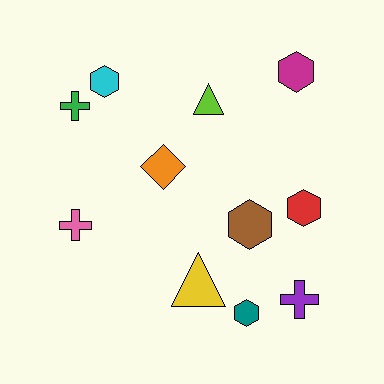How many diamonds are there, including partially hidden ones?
There is 1 diamond.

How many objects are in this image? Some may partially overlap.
There are 11 objects.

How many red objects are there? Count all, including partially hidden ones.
There is 1 red object.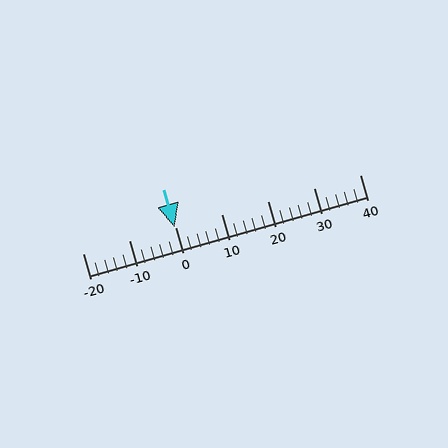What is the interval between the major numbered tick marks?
The major tick marks are spaced 10 units apart.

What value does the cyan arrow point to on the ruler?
The cyan arrow points to approximately 0.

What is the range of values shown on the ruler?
The ruler shows values from -20 to 40.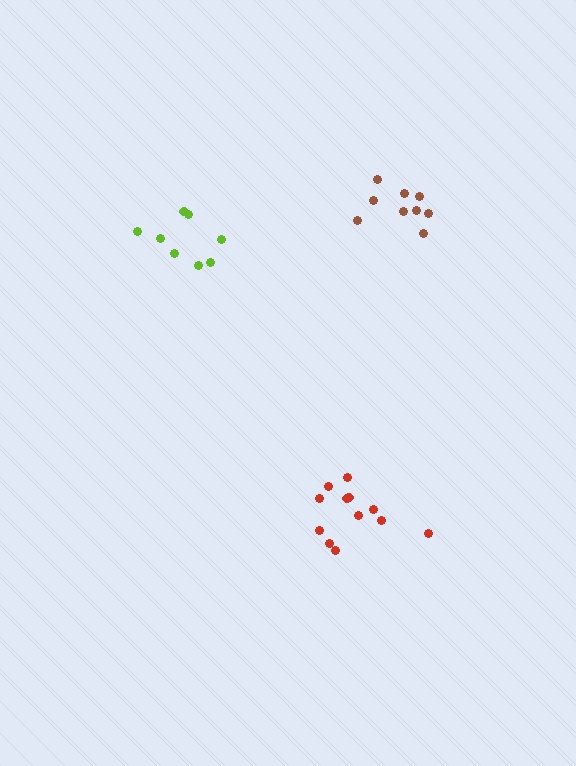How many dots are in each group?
Group 1: 9 dots, Group 2: 8 dots, Group 3: 12 dots (29 total).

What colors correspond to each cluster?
The clusters are colored: brown, lime, red.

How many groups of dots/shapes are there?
There are 3 groups.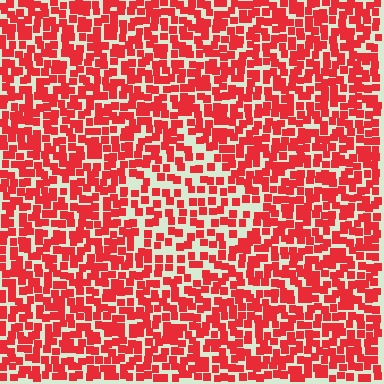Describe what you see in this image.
The image contains small red elements arranged at two different densities. A diamond-shaped region is visible where the elements are less densely packed than the surrounding area.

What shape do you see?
I see a diamond.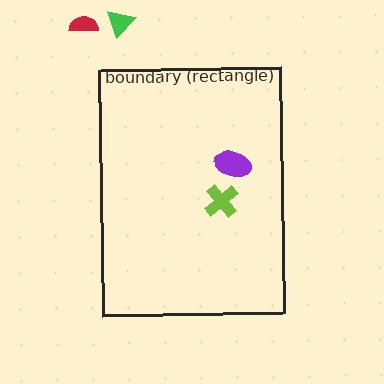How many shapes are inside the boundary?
2 inside, 2 outside.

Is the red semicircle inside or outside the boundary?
Outside.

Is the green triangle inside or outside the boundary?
Outside.